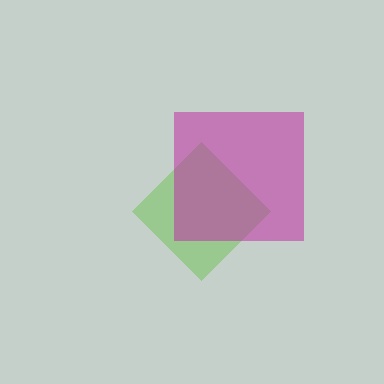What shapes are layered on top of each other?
The layered shapes are: a lime diamond, a magenta square.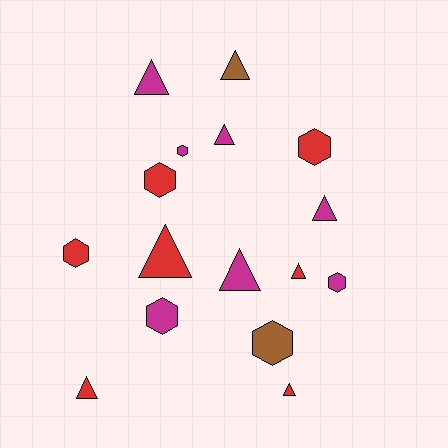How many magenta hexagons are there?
There are 3 magenta hexagons.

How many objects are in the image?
There are 16 objects.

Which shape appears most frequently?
Triangle, with 9 objects.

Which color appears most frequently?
Magenta, with 7 objects.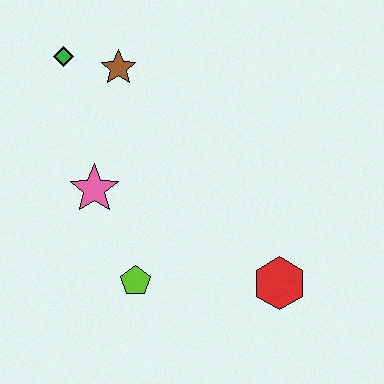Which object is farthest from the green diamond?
The red hexagon is farthest from the green diamond.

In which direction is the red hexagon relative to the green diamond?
The red hexagon is below the green diamond.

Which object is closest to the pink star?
The lime pentagon is closest to the pink star.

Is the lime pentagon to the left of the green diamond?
No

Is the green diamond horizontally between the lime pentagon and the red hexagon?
No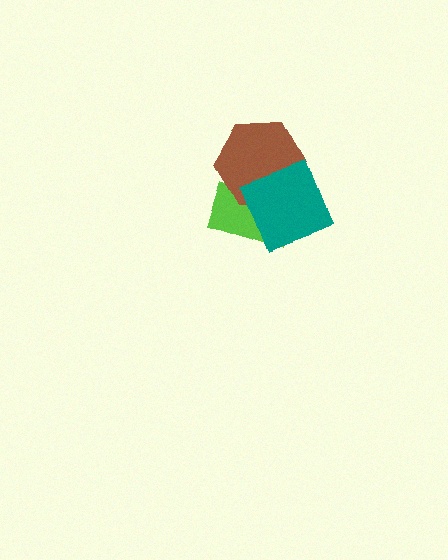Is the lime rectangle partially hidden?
Yes, it is partially covered by another shape.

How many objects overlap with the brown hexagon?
2 objects overlap with the brown hexagon.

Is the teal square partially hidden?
No, no other shape covers it.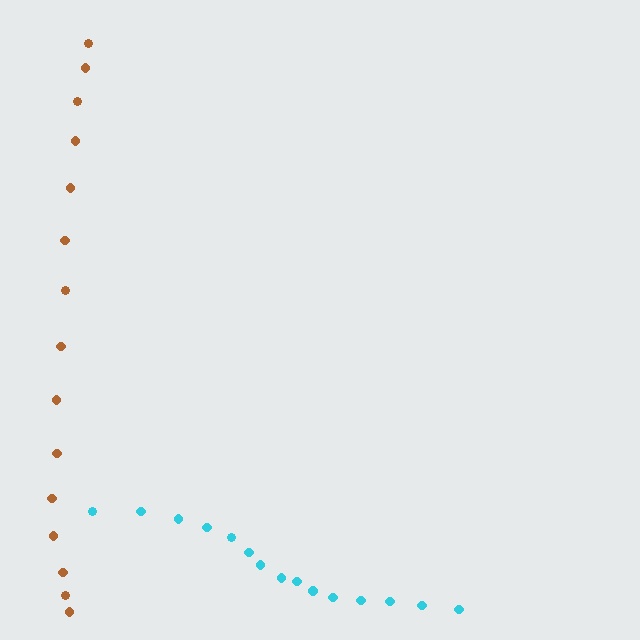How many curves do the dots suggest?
There are 2 distinct paths.